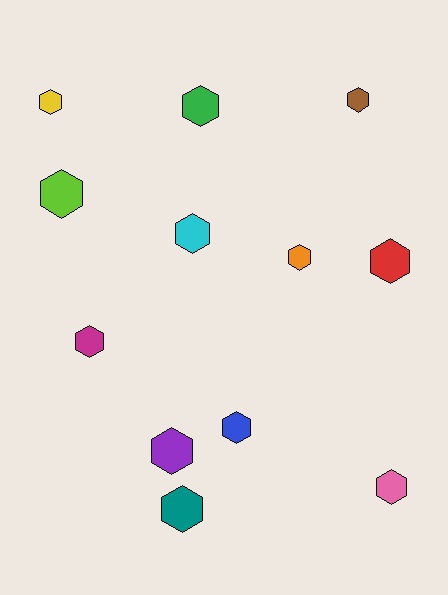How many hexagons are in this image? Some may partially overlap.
There are 12 hexagons.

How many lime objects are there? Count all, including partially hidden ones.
There is 1 lime object.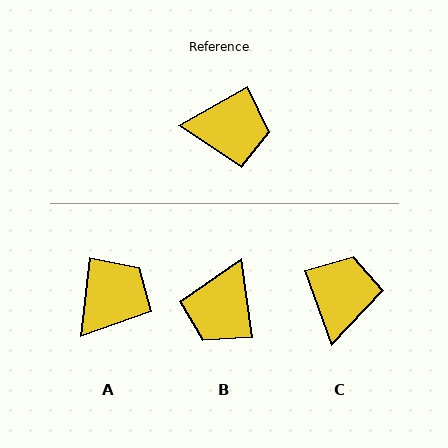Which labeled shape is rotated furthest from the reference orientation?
B, about 112 degrees away.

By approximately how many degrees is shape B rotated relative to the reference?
Approximately 112 degrees clockwise.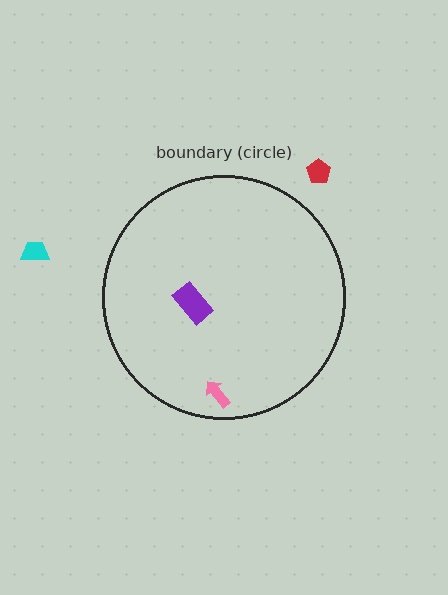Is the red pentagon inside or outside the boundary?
Outside.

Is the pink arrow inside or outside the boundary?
Inside.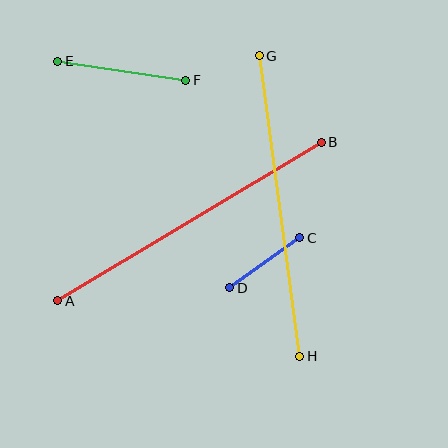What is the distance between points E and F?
The distance is approximately 129 pixels.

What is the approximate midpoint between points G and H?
The midpoint is at approximately (279, 206) pixels.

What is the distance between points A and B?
The distance is approximately 308 pixels.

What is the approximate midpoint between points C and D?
The midpoint is at approximately (265, 263) pixels.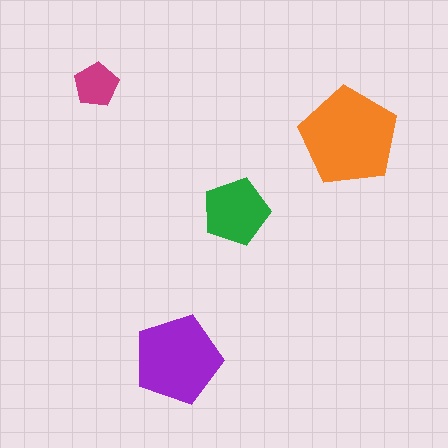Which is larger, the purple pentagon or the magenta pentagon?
The purple one.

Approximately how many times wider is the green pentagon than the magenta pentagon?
About 1.5 times wider.